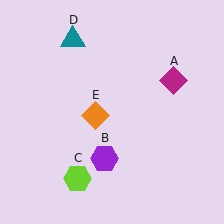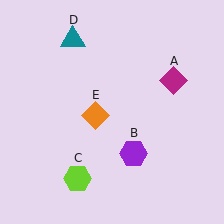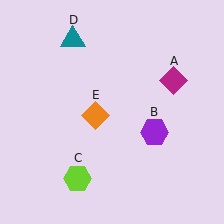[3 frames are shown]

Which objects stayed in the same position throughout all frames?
Magenta diamond (object A) and lime hexagon (object C) and teal triangle (object D) and orange diamond (object E) remained stationary.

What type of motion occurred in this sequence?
The purple hexagon (object B) rotated counterclockwise around the center of the scene.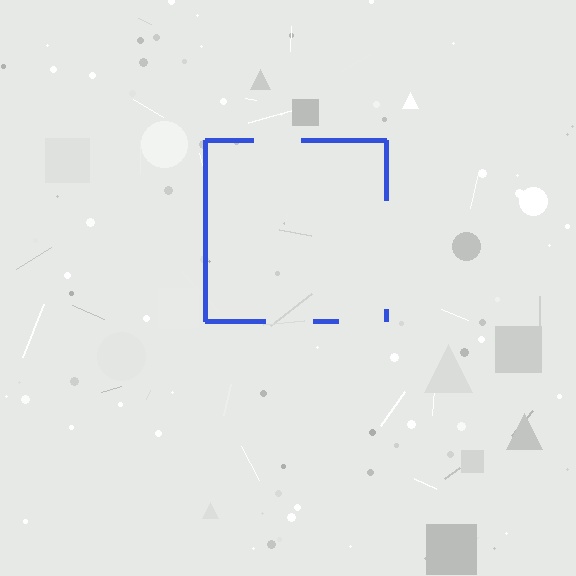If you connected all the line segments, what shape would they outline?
They would outline a square.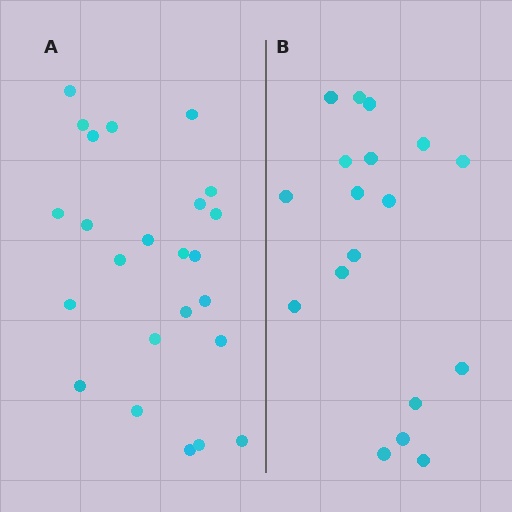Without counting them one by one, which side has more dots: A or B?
Region A (the left region) has more dots.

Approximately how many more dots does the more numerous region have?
Region A has about 6 more dots than region B.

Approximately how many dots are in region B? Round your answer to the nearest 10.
About 20 dots. (The exact count is 18, which rounds to 20.)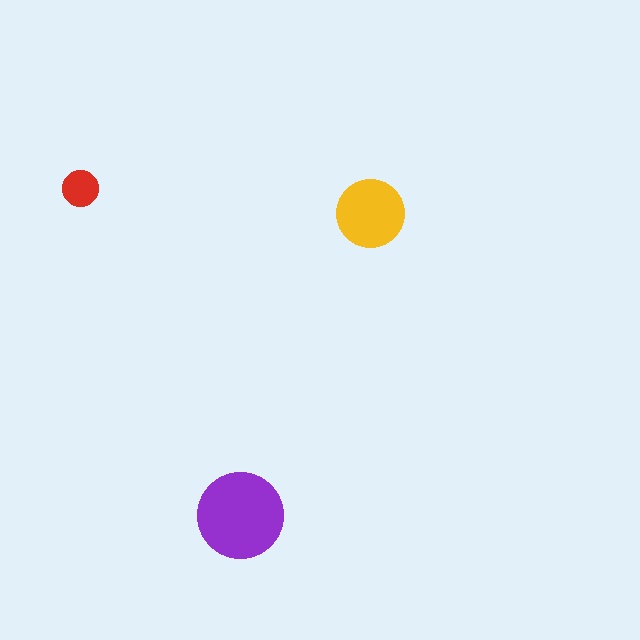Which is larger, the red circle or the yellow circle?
The yellow one.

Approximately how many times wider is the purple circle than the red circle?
About 2.5 times wider.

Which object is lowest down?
The purple circle is bottommost.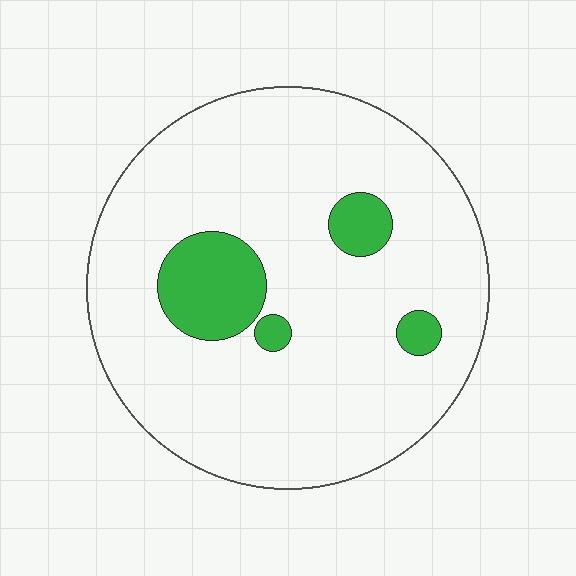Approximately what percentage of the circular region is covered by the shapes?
Approximately 10%.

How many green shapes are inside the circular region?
4.